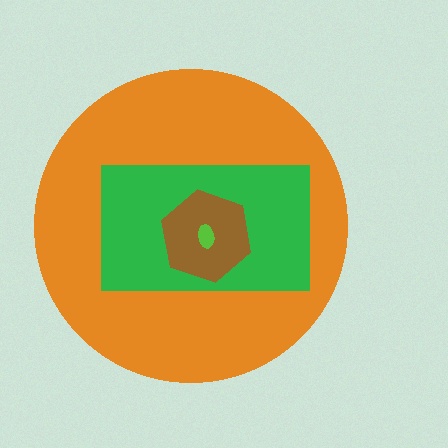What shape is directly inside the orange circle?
The green rectangle.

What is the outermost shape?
The orange circle.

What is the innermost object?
The lime ellipse.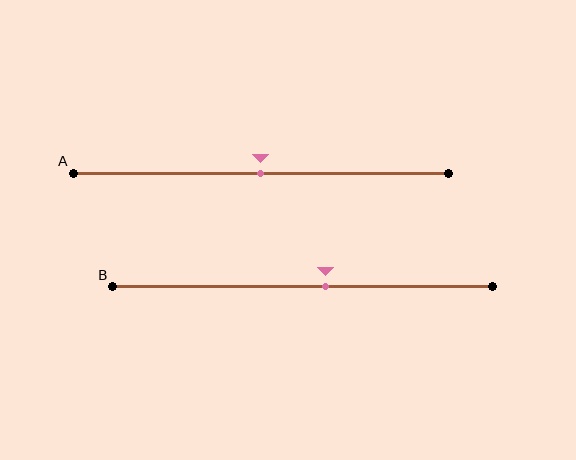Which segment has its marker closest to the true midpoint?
Segment A has its marker closest to the true midpoint.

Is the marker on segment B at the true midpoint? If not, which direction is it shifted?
No, the marker on segment B is shifted to the right by about 6% of the segment length.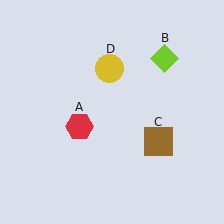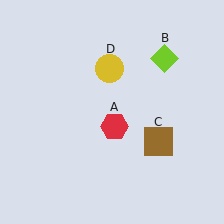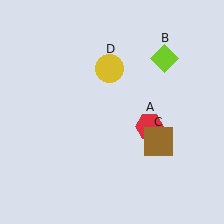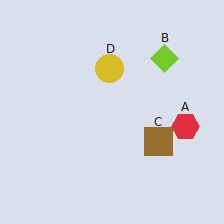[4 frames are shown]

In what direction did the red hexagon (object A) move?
The red hexagon (object A) moved right.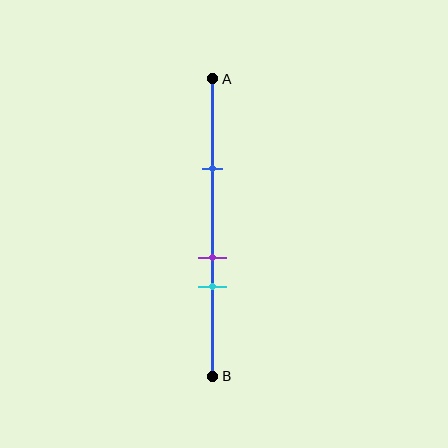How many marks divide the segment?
There are 3 marks dividing the segment.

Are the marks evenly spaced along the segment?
No, the marks are not evenly spaced.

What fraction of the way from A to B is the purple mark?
The purple mark is approximately 60% (0.6) of the way from A to B.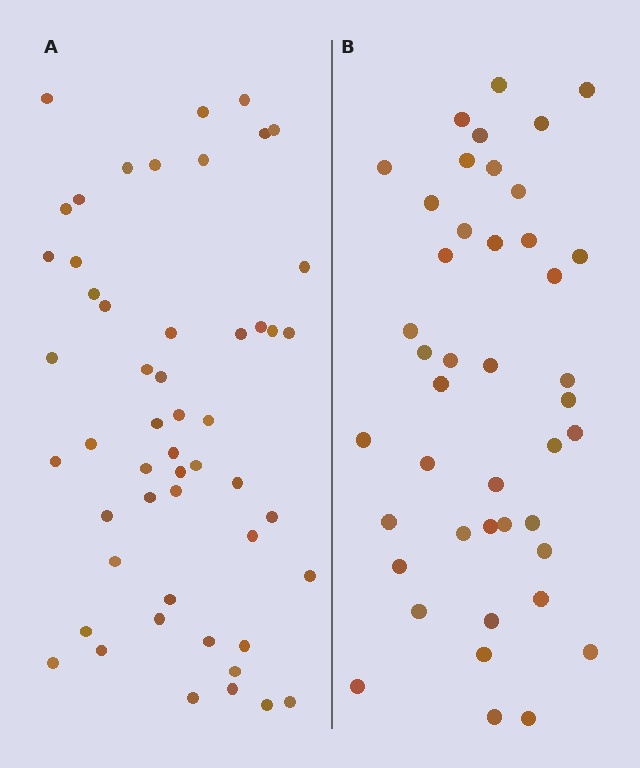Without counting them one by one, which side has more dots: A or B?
Region A (the left region) has more dots.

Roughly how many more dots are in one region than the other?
Region A has roughly 8 or so more dots than region B.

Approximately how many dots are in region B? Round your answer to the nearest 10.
About 40 dots. (The exact count is 43, which rounds to 40.)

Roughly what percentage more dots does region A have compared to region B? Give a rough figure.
About 20% more.